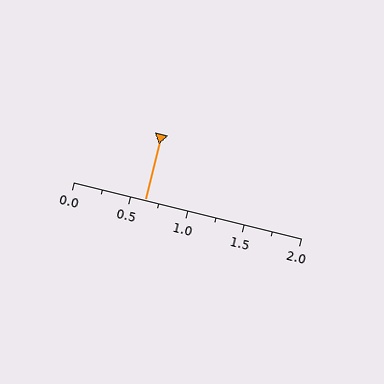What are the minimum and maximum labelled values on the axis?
The axis runs from 0.0 to 2.0.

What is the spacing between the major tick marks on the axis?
The major ticks are spaced 0.5 apart.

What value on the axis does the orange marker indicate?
The marker indicates approximately 0.62.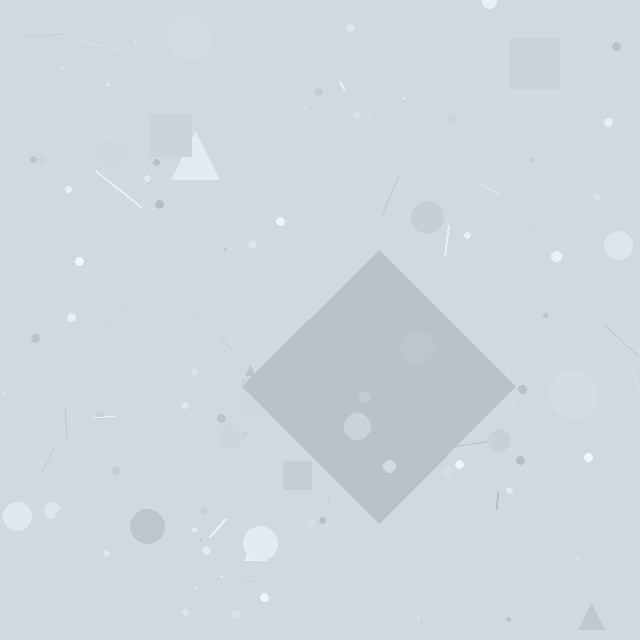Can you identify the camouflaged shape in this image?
The camouflaged shape is a diamond.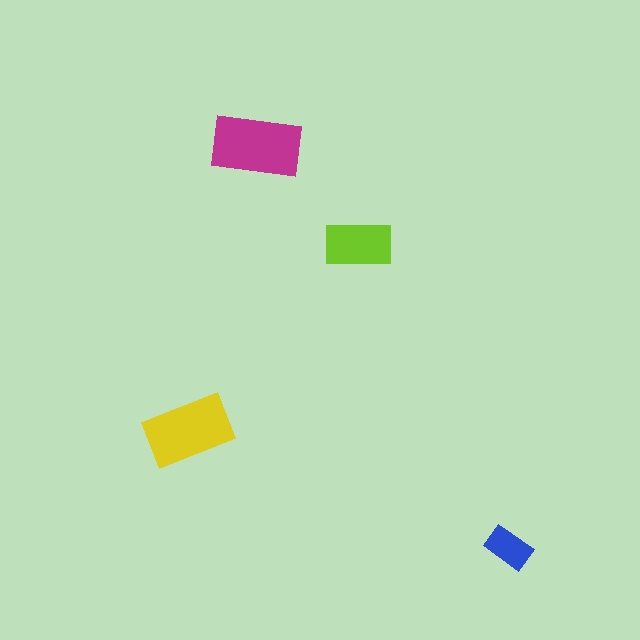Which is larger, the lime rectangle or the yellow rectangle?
The yellow one.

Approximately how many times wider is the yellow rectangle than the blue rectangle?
About 2 times wider.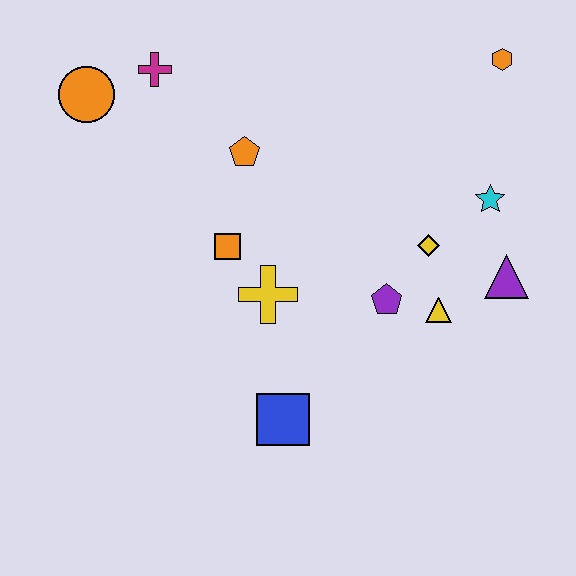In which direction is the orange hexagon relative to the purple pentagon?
The orange hexagon is above the purple pentagon.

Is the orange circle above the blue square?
Yes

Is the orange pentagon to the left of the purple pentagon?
Yes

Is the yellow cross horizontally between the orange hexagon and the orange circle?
Yes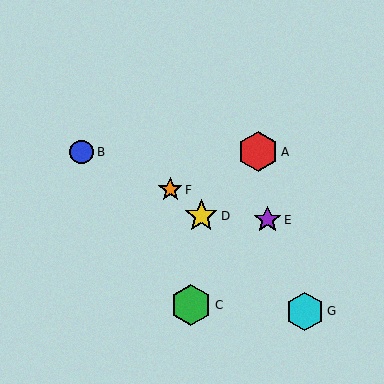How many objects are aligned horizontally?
2 objects (A, B) are aligned horizontally.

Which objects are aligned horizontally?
Objects A, B are aligned horizontally.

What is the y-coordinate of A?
Object A is at y≈152.